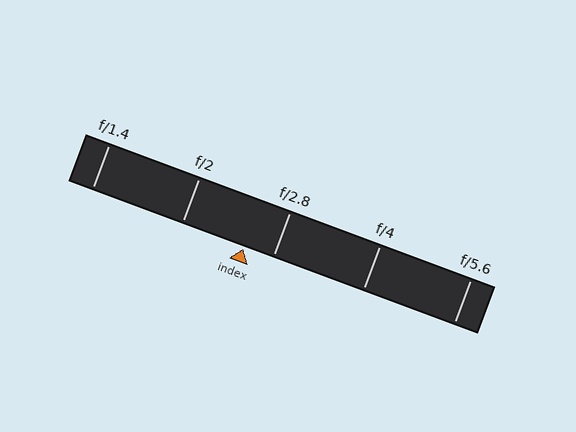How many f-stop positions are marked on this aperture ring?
There are 5 f-stop positions marked.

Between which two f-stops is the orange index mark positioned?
The index mark is between f/2 and f/2.8.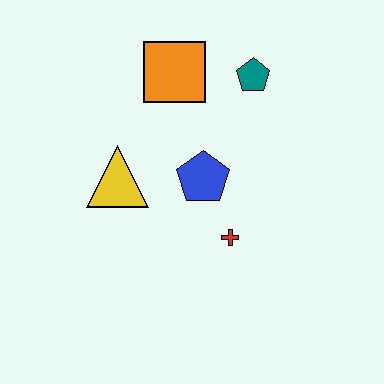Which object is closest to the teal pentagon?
The orange square is closest to the teal pentagon.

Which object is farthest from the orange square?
The red cross is farthest from the orange square.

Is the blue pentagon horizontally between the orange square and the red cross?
Yes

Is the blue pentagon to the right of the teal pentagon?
No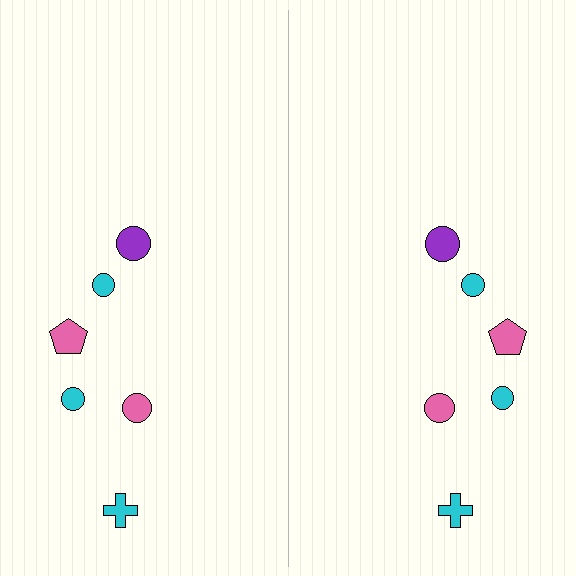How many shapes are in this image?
There are 12 shapes in this image.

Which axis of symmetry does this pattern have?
The pattern has a vertical axis of symmetry running through the center of the image.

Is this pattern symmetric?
Yes, this pattern has bilateral (reflection) symmetry.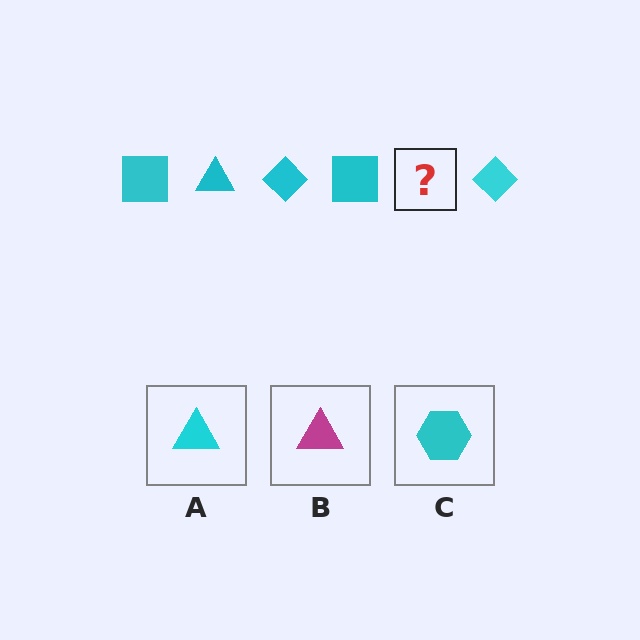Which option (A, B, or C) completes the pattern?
A.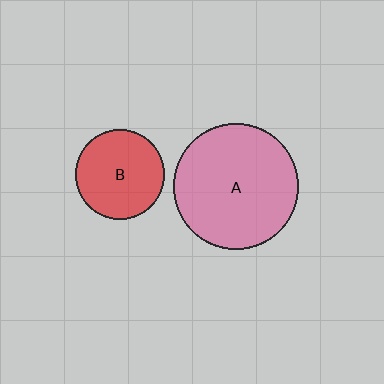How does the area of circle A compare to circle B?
Approximately 1.9 times.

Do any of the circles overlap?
No, none of the circles overlap.